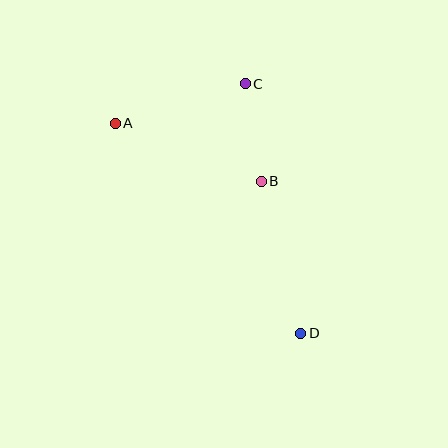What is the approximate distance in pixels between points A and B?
The distance between A and B is approximately 157 pixels.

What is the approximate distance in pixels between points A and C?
The distance between A and C is approximately 136 pixels.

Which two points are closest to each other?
Points B and C are closest to each other.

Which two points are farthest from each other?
Points A and D are farthest from each other.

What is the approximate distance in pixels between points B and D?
The distance between B and D is approximately 157 pixels.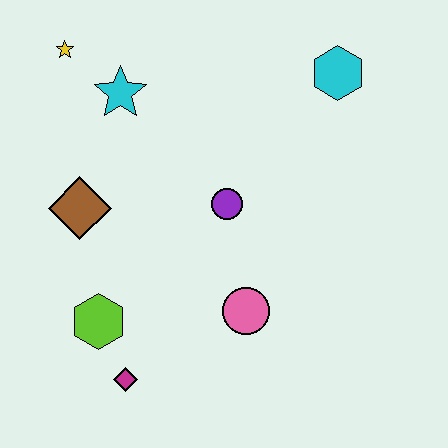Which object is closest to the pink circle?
The purple circle is closest to the pink circle.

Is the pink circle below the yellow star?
Yes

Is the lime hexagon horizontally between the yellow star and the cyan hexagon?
Yes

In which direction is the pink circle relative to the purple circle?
The pink circle is below the purple circle.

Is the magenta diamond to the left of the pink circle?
Yes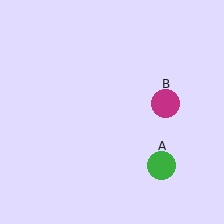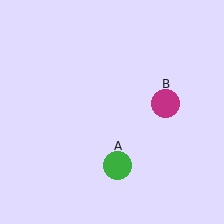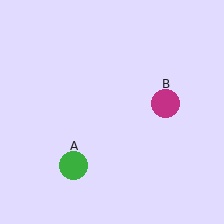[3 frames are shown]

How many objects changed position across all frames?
1 object changed position: green circle (object A).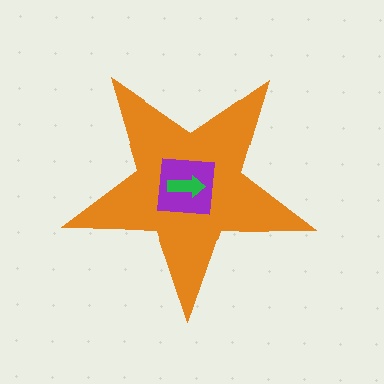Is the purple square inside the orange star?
Yes.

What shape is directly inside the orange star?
The purple square.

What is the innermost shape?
The green arrow.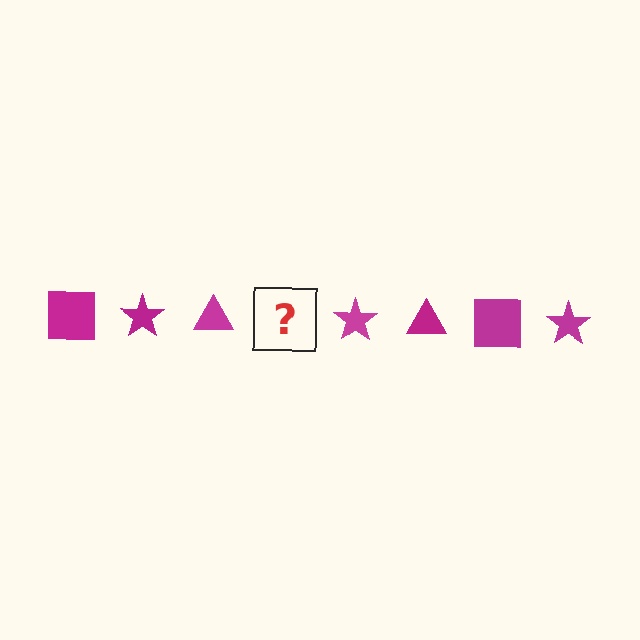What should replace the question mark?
The question mark should be replaced with a magenta square.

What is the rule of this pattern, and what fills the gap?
The rule is that the pattern cycles through square, star, triangle shapes in magenta. The gap should be filled with a magenta square.